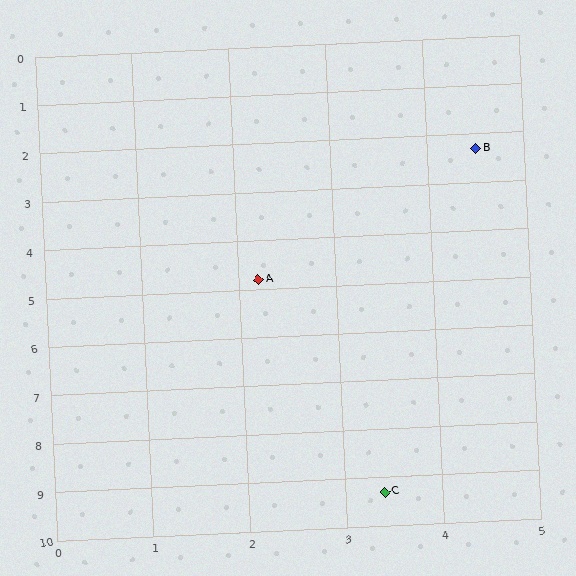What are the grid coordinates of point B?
Point B is at approximately (4.5, 2.3).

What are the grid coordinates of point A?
Point A is at approximately (2.2, 4.8).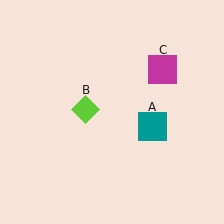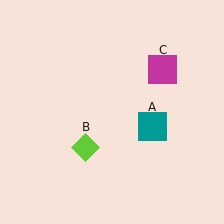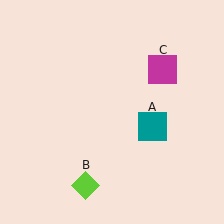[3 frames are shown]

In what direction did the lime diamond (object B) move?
The lime diamond (object B) moved down.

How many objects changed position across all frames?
1 object changed position: lime diamond (object B).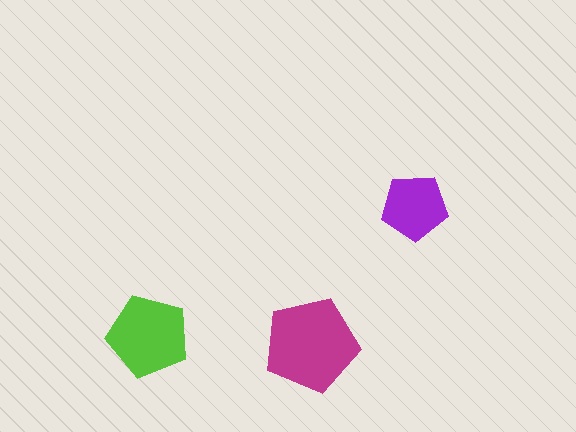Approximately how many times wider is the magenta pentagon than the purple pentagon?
About 1.5 times wider.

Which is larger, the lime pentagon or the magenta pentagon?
The magenta one.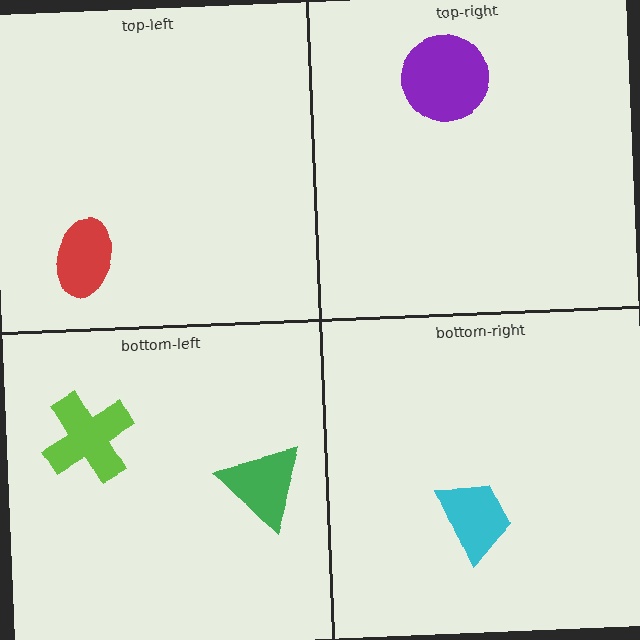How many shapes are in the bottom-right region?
1.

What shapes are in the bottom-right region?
The cyan trapezoid.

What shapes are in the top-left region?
The red ellipse.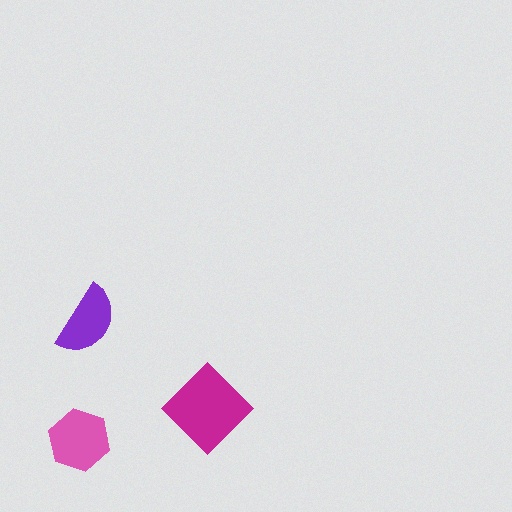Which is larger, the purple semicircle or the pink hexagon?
The pink hexagon.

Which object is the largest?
The magenta diamond.